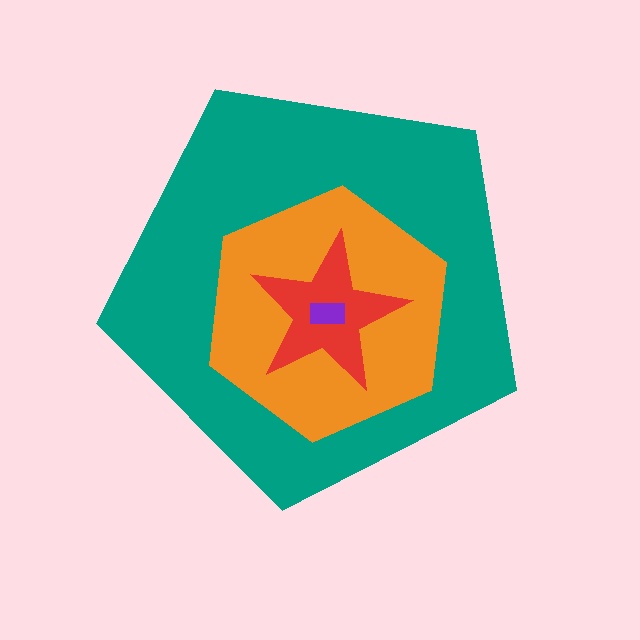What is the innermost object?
The purple rectangle.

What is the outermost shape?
The teal pentagon.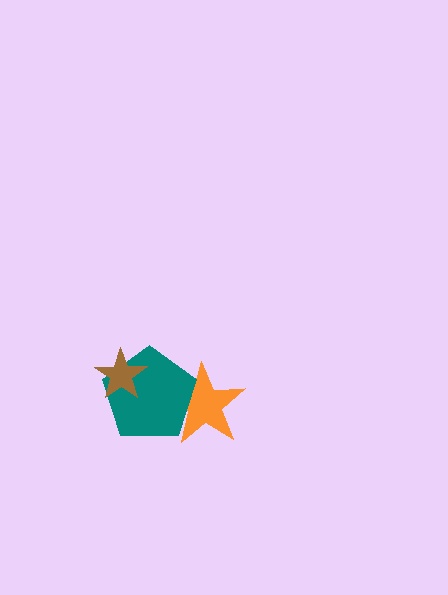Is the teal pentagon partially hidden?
Yes, it is partially covered by another shape.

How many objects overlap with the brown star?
1 object overlaps with the brown star.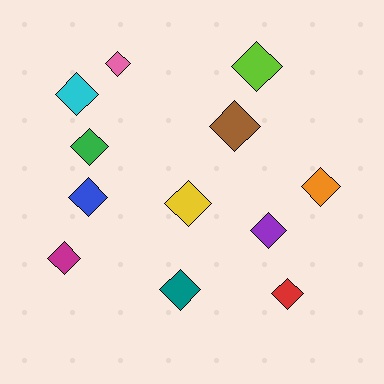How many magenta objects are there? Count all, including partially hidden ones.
There is 1 magenta object.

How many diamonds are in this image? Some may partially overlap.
There are 12 diamonds.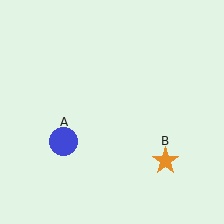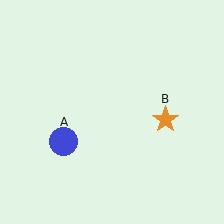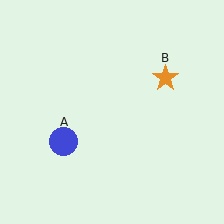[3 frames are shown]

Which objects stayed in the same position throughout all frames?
Blue circle (object A) remained stationary.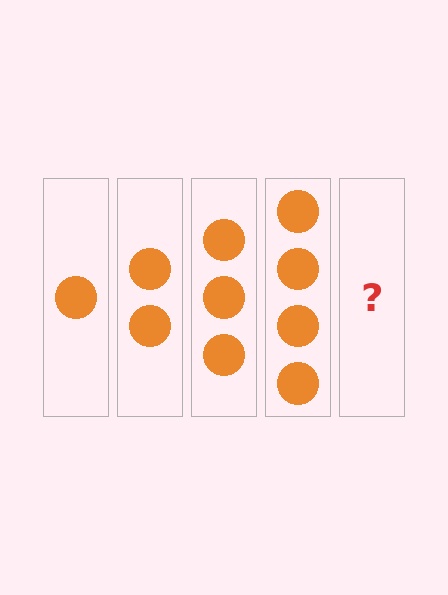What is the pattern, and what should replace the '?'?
The pattern is that each step adds one more circle. The '?' should be 5 circles.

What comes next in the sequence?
The next element should be 5 circles.